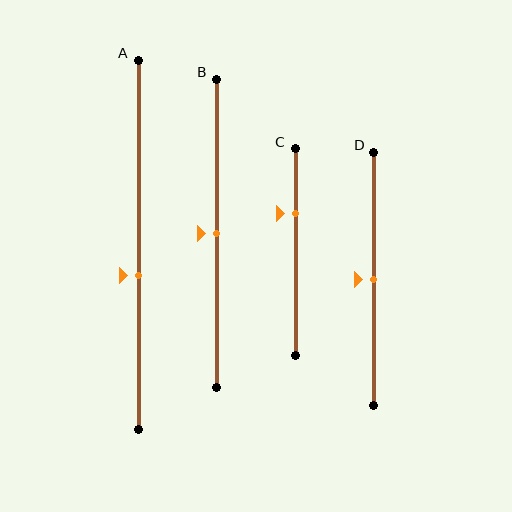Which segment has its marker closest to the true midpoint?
Segment B has its marker closest to the true midpoint.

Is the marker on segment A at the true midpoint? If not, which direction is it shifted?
No, the marker on segment A is shifted downward by about 8% of the segment length.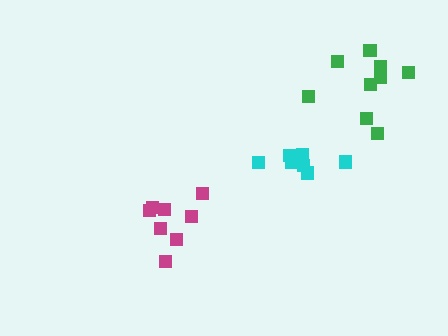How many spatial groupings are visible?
There are 3 spatial groupings.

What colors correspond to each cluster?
The clusters are colored: cyan, green, magenta.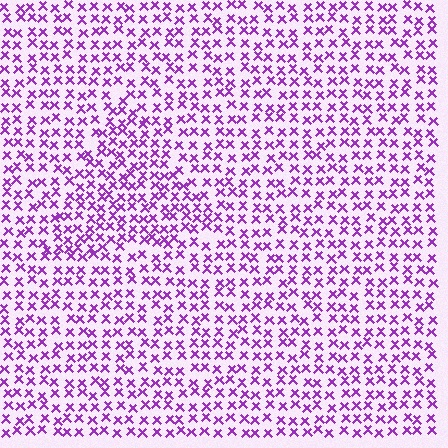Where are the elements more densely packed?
The elements are more densely packed inside the triangle boundary.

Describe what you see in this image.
The image contains small purple elements arranged at two different densities. A triangle-shaped region is visible where the elements are more densely packed than the surrounding area.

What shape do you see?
I see a triangle.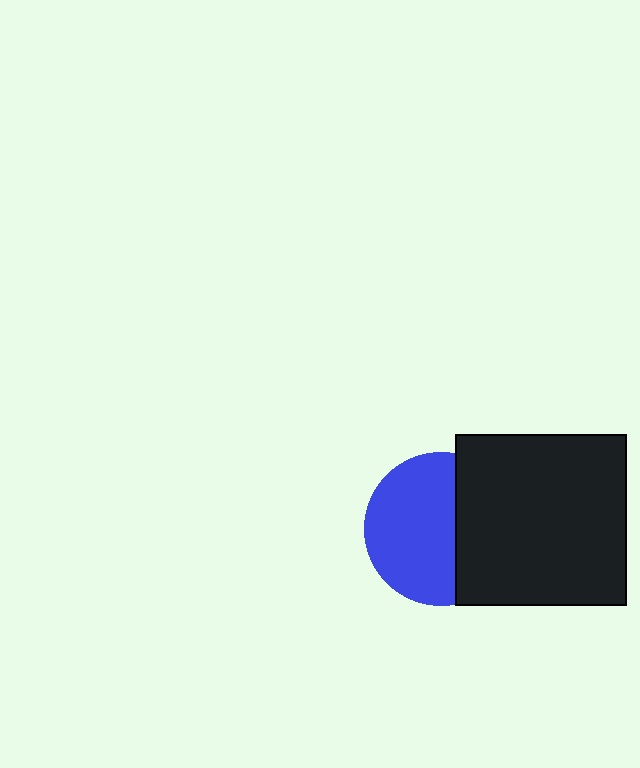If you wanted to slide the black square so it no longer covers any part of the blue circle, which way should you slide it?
Slide it right — that is the most direct way to separate the two shapes.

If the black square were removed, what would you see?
You would see the complete blue circle.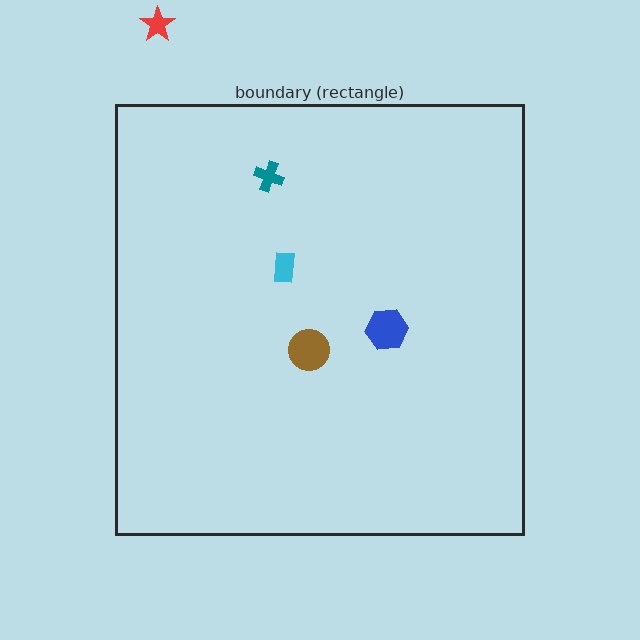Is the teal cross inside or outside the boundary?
Inside.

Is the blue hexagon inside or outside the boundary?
Inside.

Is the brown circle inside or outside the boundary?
Inside.